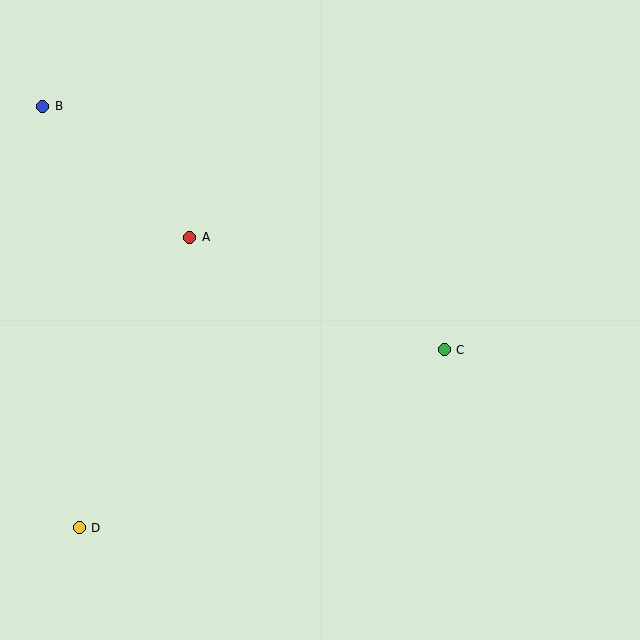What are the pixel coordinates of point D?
Point D is at (79, 528).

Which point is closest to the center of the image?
Point C at (444, 350) is closest to the center.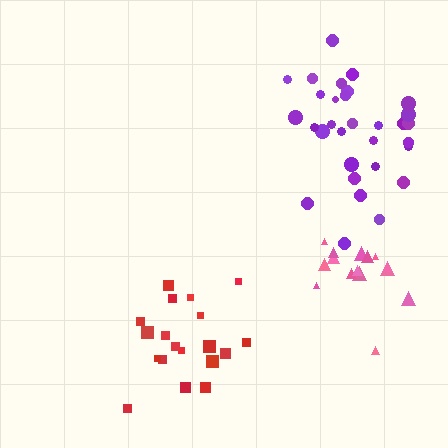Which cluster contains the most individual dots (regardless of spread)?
Purple (31).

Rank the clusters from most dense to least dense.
purple, pink, red.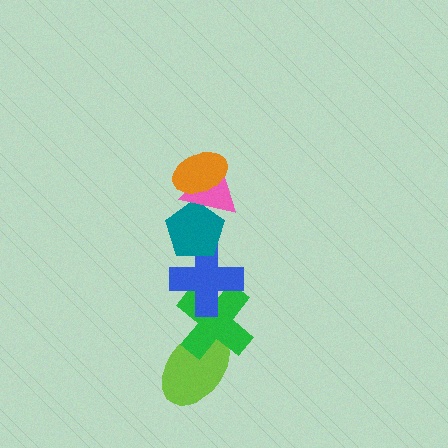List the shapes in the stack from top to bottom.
From top to bottom: the orange ellipse, the pink triangle, the teal pentagon, the blue cross, the green cross, the lime ellipse.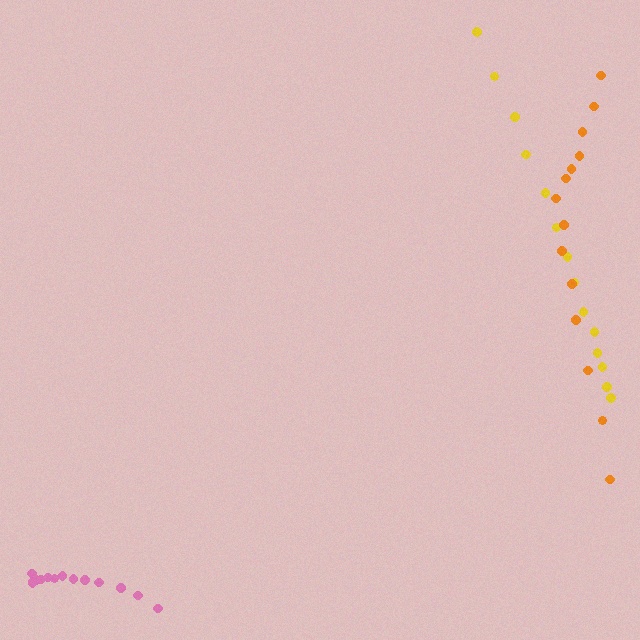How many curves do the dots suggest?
There are 3 distinct paths.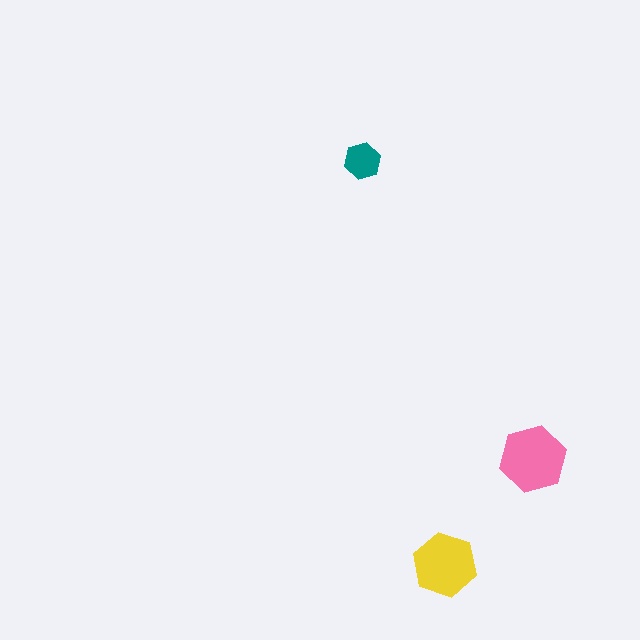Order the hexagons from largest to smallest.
the pink one, the yellow one, the teal one.